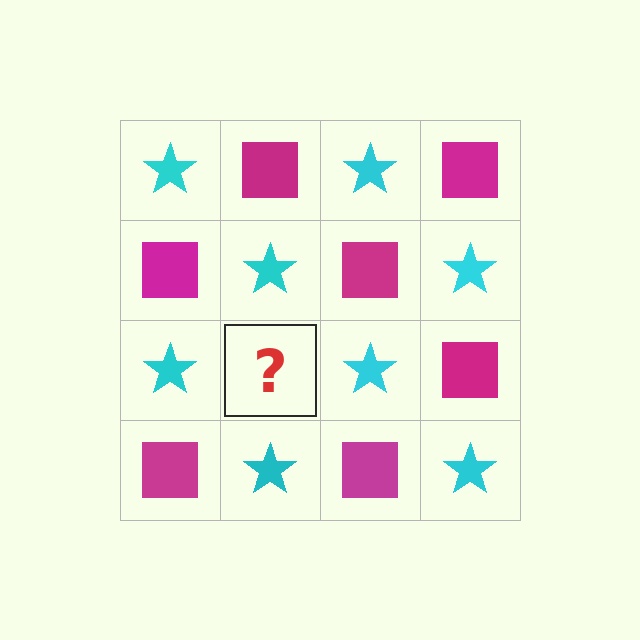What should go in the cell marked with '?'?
The missing cell should contain a magenta square.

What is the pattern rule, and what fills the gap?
The rule is that it alternates cyan star and magenta square in a checkerboard pattern. The gap should be filled with a magenta square.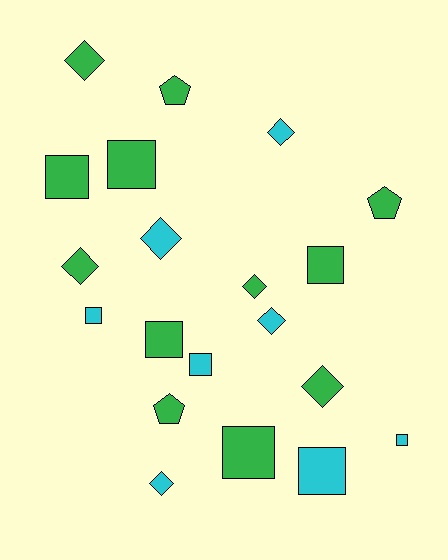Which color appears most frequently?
Green, with 12 objects.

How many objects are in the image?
There are 20 objects.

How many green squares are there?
There are 5 green squares.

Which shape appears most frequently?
Square, with 9 objects.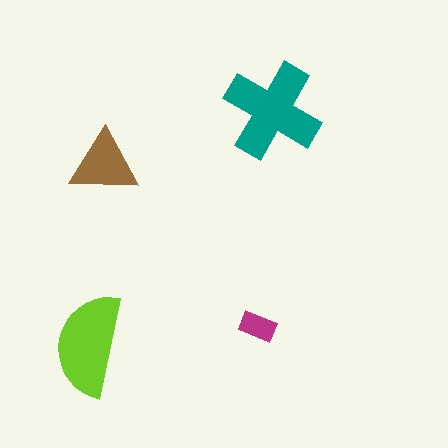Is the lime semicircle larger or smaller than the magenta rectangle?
Larger.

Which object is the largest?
The teal cross.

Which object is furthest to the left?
The lime semicircle is leftmost.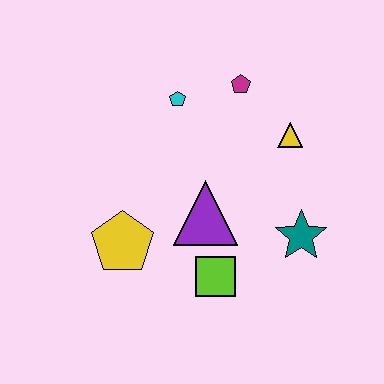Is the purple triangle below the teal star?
No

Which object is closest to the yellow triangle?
The magenta pentagon is closest to the yellow triangle.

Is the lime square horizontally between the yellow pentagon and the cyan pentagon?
No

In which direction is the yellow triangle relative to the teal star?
The yellow triangle is above the teal star.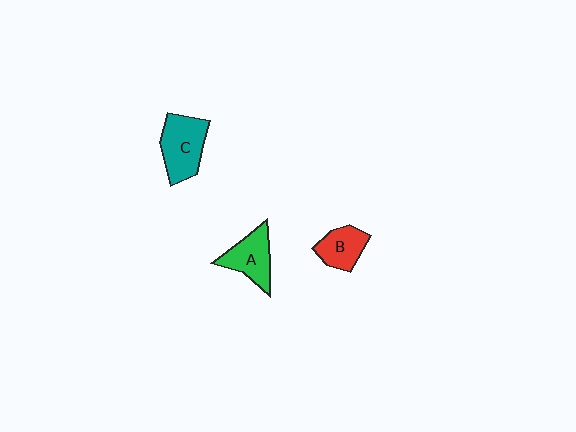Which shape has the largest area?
Shape C (teal).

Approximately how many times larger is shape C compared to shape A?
Approximately 1.2 times.